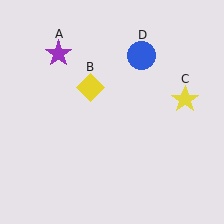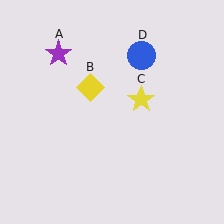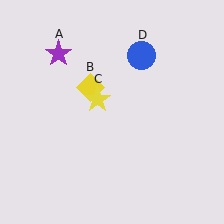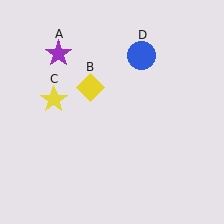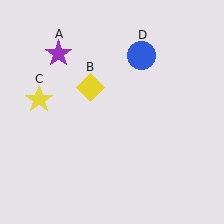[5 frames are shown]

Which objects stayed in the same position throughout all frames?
Purple star (object A) and yellow diamond (object B) and blue circle (object D) remained stationary.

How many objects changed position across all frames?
1 object changed position: yellow star (object C).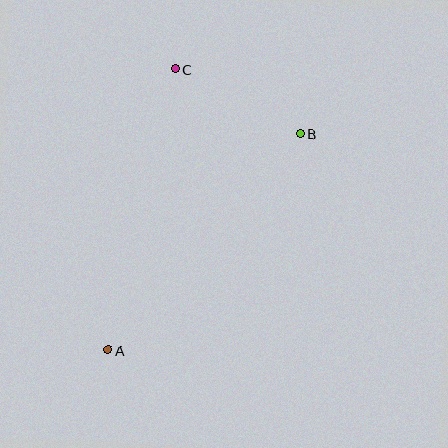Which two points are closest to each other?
Points B and C are closest to each other.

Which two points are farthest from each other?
Points A and B are farthest from each other.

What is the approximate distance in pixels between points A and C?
The distance between A and C is approximately 289 pixels.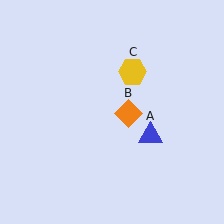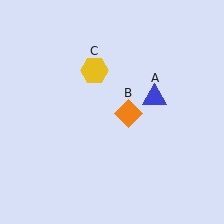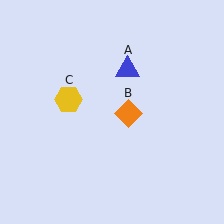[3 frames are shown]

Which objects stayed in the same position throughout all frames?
Orange diamond (object B) remained stationary.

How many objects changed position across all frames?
2 objects changed position: blue triangle (object A), yellow hexagon (object C).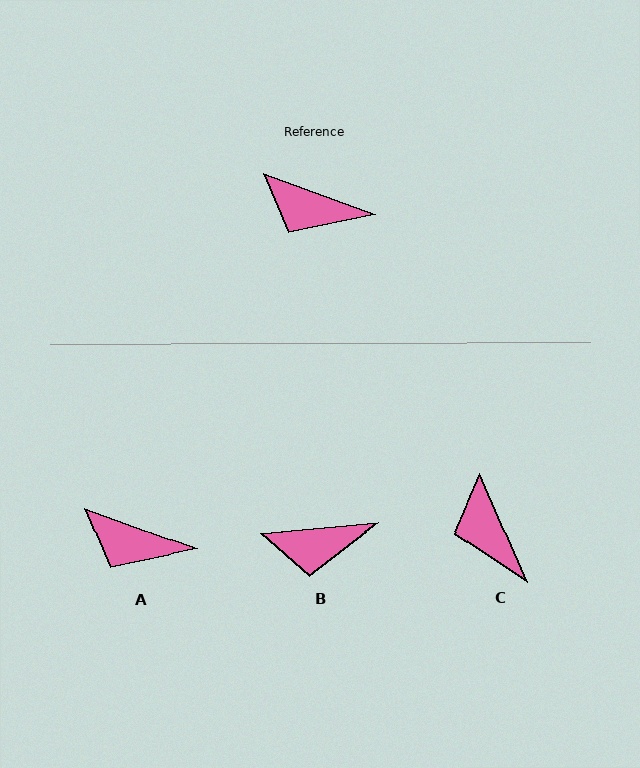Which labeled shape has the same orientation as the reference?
A.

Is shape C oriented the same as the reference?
No, it is off by about 46 degrees.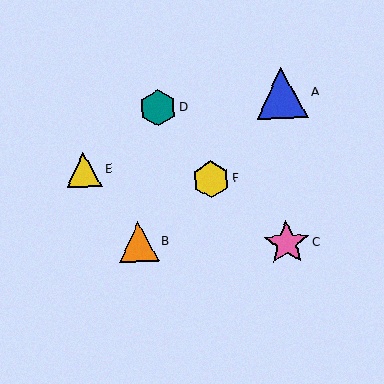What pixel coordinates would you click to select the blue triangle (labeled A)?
Click at (282, 93) to select the blue triangle A.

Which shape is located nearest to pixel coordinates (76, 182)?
The yellow triangle (labeled E) at (84, 170) is nearest to that location.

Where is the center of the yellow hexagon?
The center of the yellow hexagon is at (211, 180).